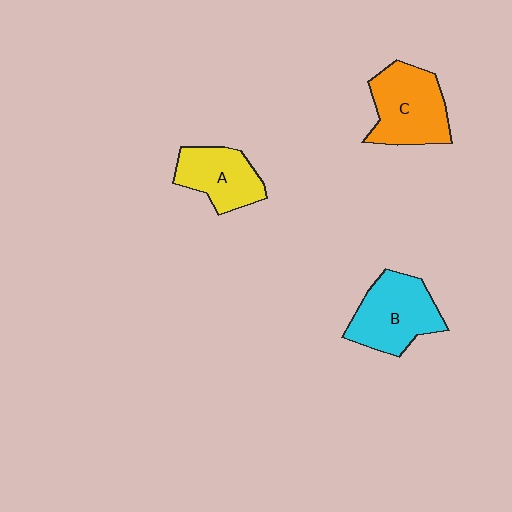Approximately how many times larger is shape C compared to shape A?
Approximately 1.3 times.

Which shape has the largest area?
Shape C (orange).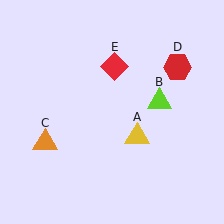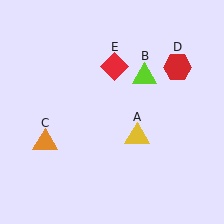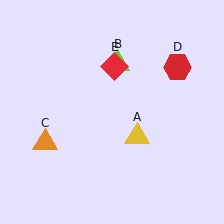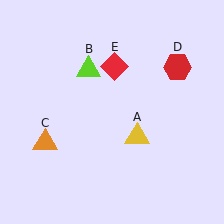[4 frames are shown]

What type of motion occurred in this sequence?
The lime triangle (object B) rotated counterclockwise around the center of the scene.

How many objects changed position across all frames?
1 object changed position: lime triangle (object B).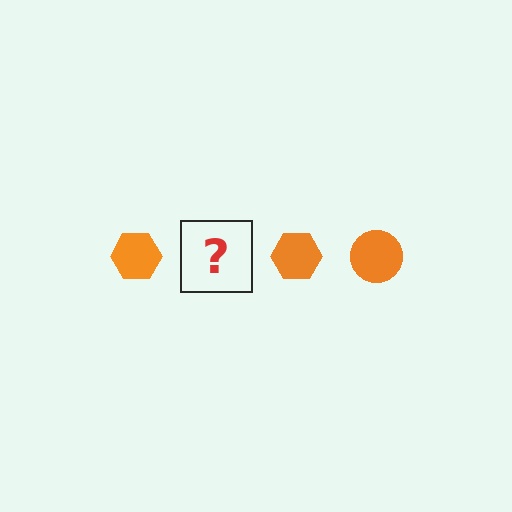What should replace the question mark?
The question mark should be replaced with an orange circle.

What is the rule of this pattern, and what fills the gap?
The rule is that the pattern cycles through hexagon, circle shapes in orange. The gap should be filled with an orange circle.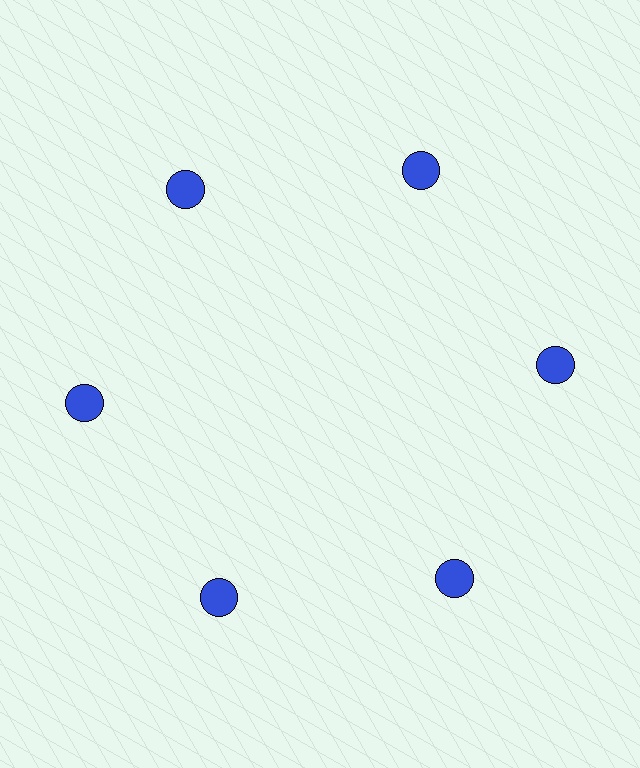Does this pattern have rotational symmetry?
Yes, this pattern has 6-fold rotational symmetry. It looks the same after rotating 60 degrees around the center.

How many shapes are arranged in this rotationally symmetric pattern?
There are 6 shapes, arranged in 6 groups of 1.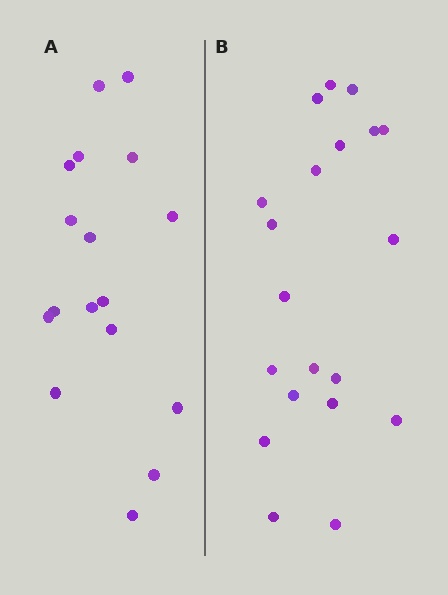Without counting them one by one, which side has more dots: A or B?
Region B (the right region) has more dots.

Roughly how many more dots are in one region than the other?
Region B has just a few more — roughly 2 or 3 more dots than region A.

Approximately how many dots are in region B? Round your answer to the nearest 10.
About 20 dots.